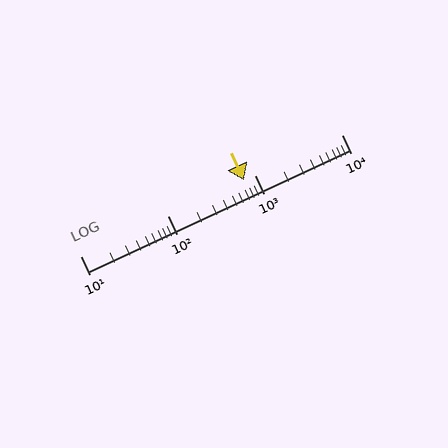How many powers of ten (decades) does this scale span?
The scale spans 3 decades, from 10 to 10000.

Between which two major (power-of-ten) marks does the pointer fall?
The pointer is between 100 and 1000.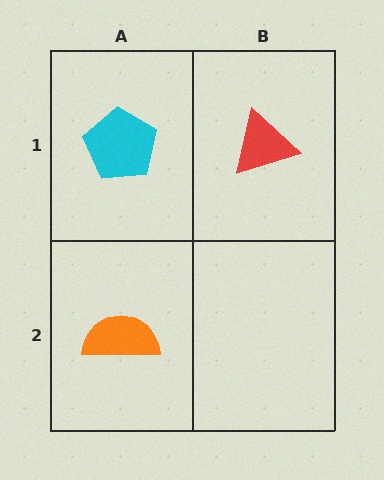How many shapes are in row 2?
1 shape.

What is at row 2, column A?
An orange semicircle.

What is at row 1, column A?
A cyan pentagon.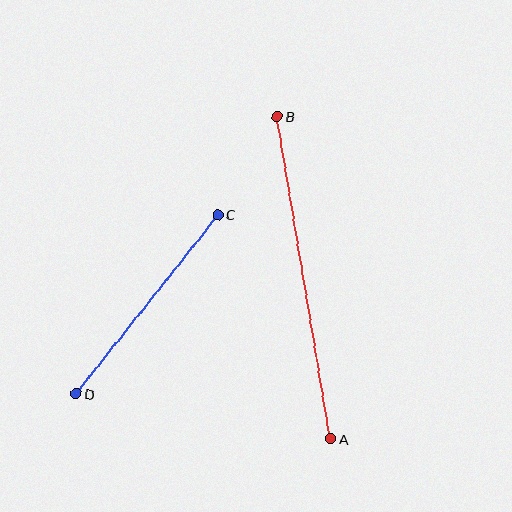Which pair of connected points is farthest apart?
Points A and B are farthest apart.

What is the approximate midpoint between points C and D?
The midpoint is at approximately (147, 304) pixels.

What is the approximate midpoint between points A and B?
The midpoint is at approximately (304, 278) pixels.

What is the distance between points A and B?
The distance is approximately 327 pixels.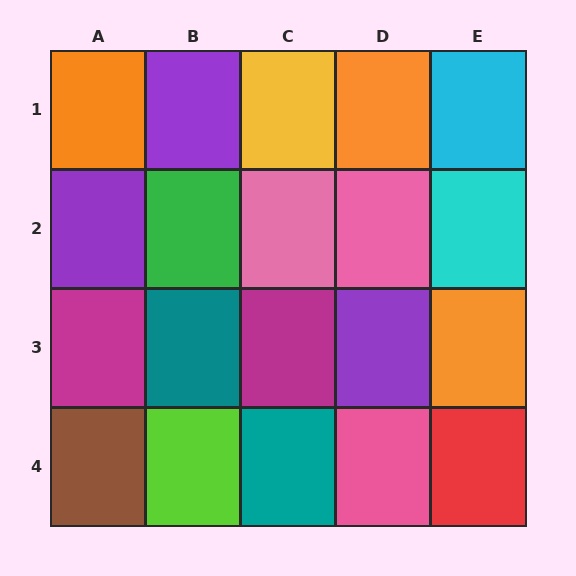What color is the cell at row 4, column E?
Red.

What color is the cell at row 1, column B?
Purple.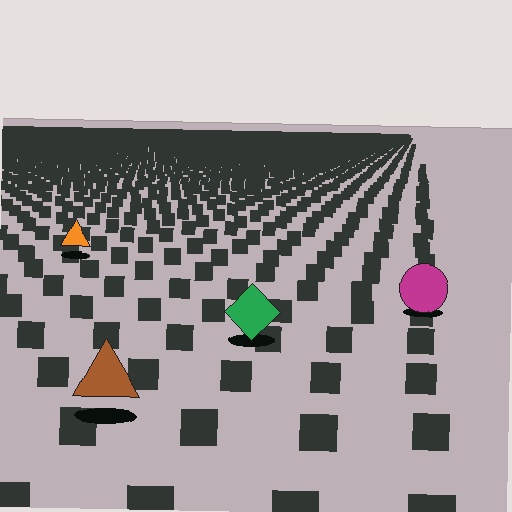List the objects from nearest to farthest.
From nearest to farthest: the brown triangle, the green diamond, the magenta circle, the orange triangle.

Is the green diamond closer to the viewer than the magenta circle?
Yes. The green diamond is closer — you can tell from the texture gradient: the ground texture is coarser near it.